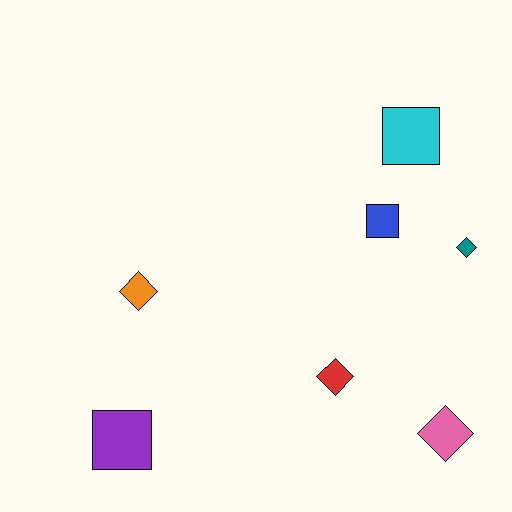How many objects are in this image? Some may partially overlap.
There are 7 objects.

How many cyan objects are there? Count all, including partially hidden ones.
There is 1 cyan object.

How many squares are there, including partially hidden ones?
There are 3 squares.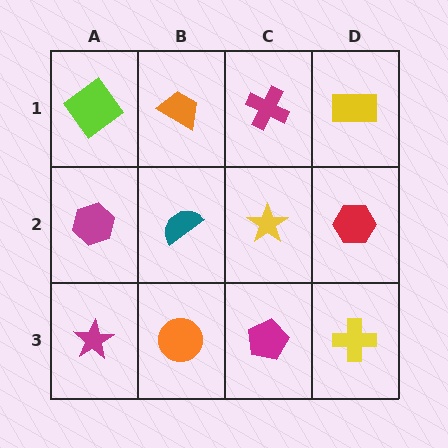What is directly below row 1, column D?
A red hexagon.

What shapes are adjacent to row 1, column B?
A teal semicircle (row 2, column B), a lime diamond (row 1, column A), a magenta cross (row 1, column C).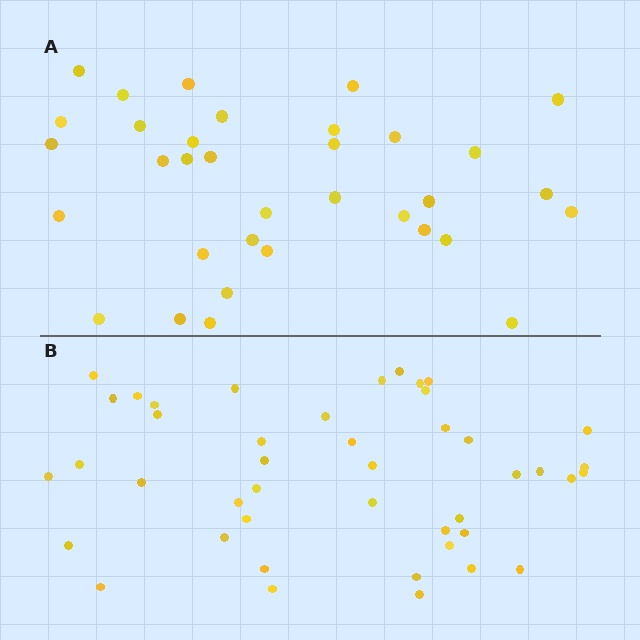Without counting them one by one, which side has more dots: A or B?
Region B (the bottom region) has more dots.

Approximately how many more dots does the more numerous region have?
Region B has roughly 10 or so more dots than region A.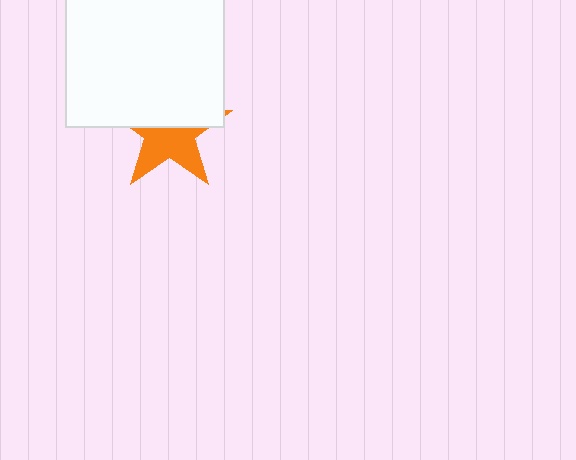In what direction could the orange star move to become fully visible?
The orange star could move down. That would shift it out from behind the white square entirely.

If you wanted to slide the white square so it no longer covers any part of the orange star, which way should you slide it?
Slide it up — that is the most direct way to separate the two shapes.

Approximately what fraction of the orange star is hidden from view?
Roughly 49% of the orange star is hidden behind the white square.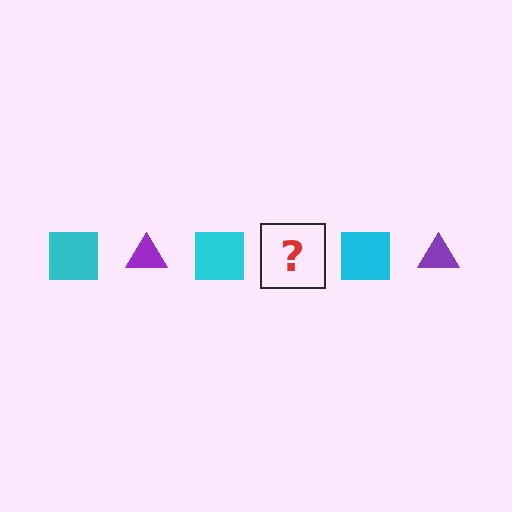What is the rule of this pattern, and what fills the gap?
The rule is that the pattern alternates between cyan square and purple triangle. The gap should be filled with a purple triangle.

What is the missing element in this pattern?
The missing element is a purple triangle.